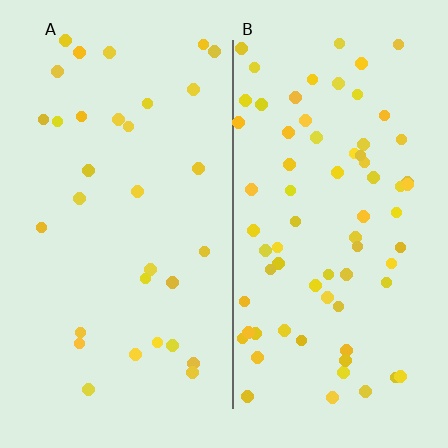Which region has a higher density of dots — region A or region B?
B (the right).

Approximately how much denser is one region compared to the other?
Approximately 2.3× — region B over region A.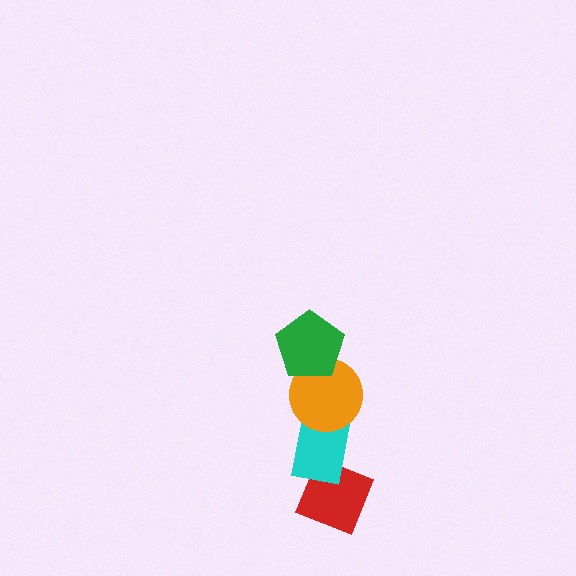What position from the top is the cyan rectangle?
The cyan rectangle is 3rd from the top.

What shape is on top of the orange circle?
The green pentagon is on top of the orange circle.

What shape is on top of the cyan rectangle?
The orange circle is on top of the cyan rectangle.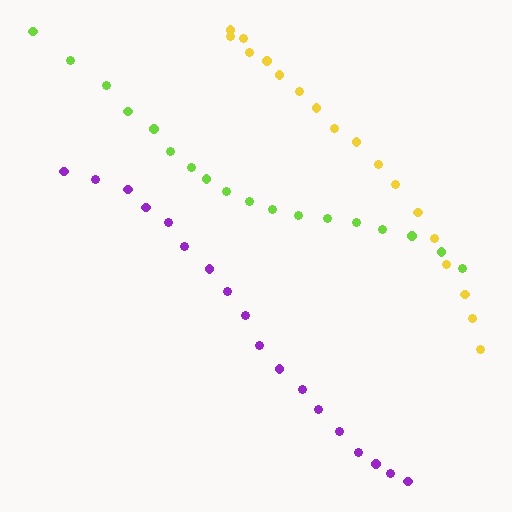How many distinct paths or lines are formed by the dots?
There are 3 distinct paths.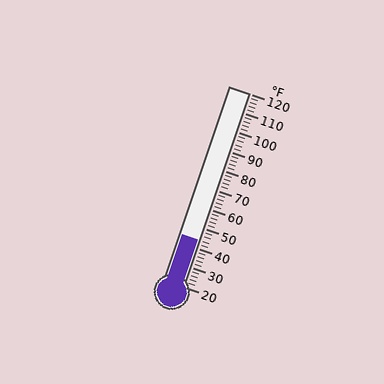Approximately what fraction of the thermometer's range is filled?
The thermometer is filled to approximately 25% of its range.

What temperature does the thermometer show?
The thermometer shows approximately 44°F.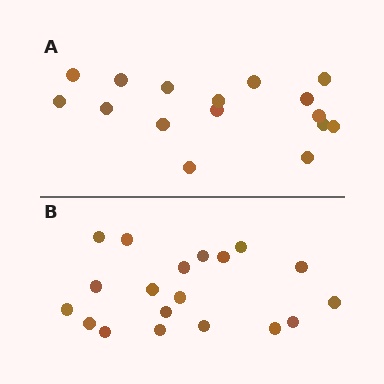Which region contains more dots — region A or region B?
Region B (the bottom region) has more dots.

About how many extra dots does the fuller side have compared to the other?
Region B has just a few more — roughly 2 or 3 more dots than region A.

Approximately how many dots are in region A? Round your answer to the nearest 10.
About 20 dots. (The exact count is 16, which rounds to 20.)